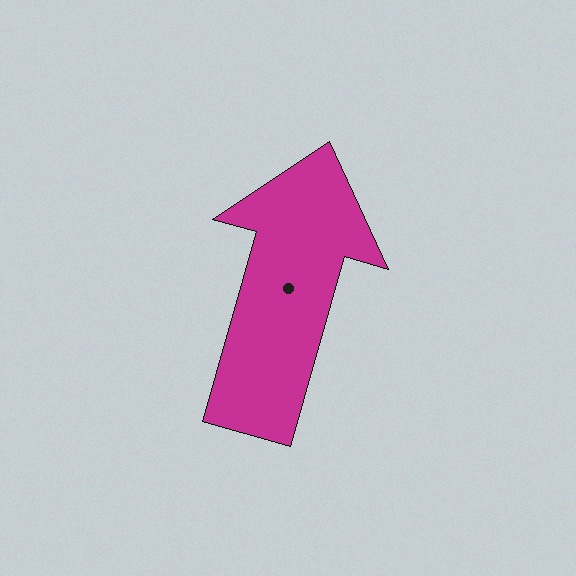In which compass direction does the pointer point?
North.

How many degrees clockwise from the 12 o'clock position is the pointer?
Approximately 16 degrees.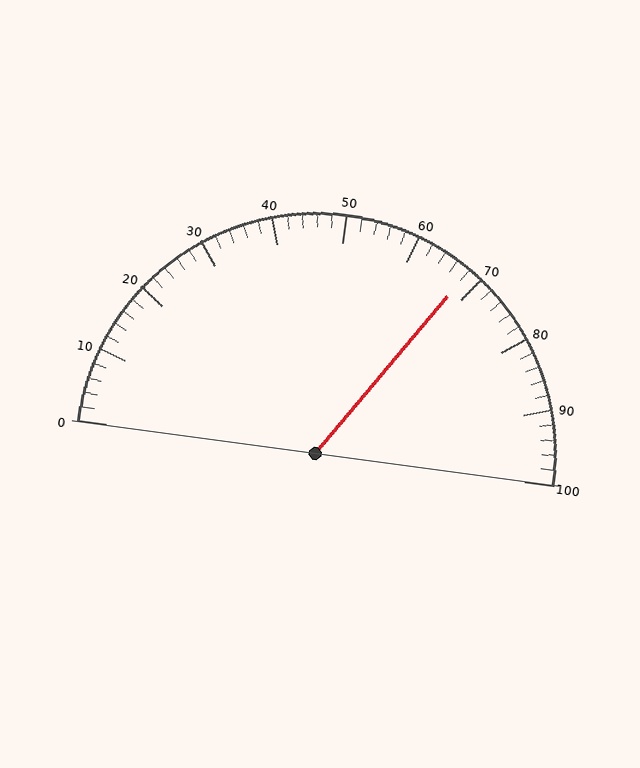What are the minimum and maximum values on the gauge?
The gauge ranges from 0 to 100.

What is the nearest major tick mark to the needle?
The nearest major tick mark is 70.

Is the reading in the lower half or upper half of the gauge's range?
The reading is in the upper half of the range (0 to 100).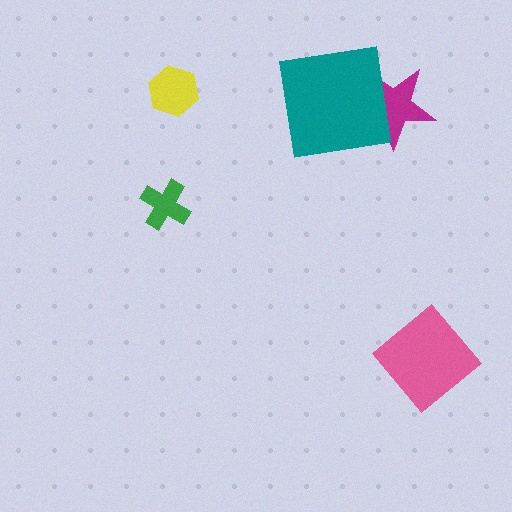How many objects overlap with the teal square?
1 object overlaps with the teal square.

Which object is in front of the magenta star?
The teal square is in front of the magenta star.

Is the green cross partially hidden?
No, no other shape covers it.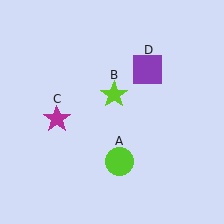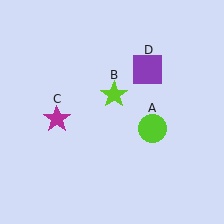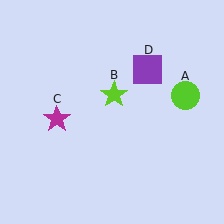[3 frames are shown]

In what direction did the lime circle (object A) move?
The lime circle (object A) moved up and to the right.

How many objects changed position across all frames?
1 object changed position: lime circle (object A).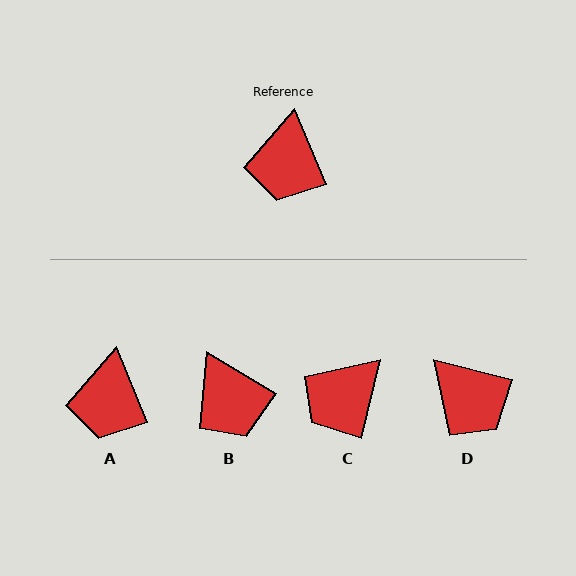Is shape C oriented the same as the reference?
No, it is off by about 36 degrees.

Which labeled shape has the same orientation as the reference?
A.